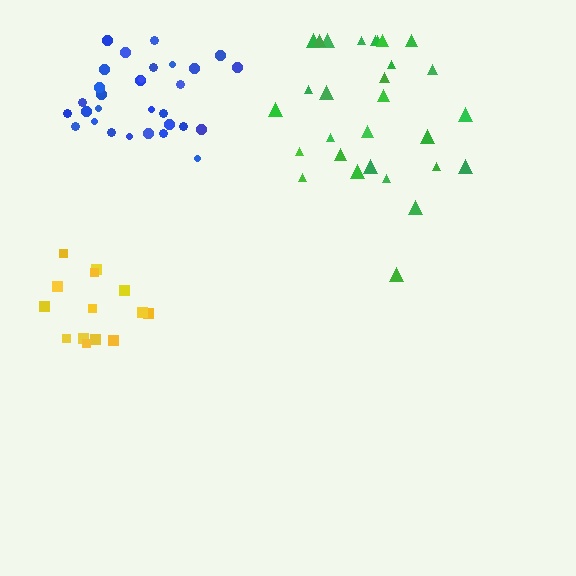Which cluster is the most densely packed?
Yellow.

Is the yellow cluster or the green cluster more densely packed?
Yellow.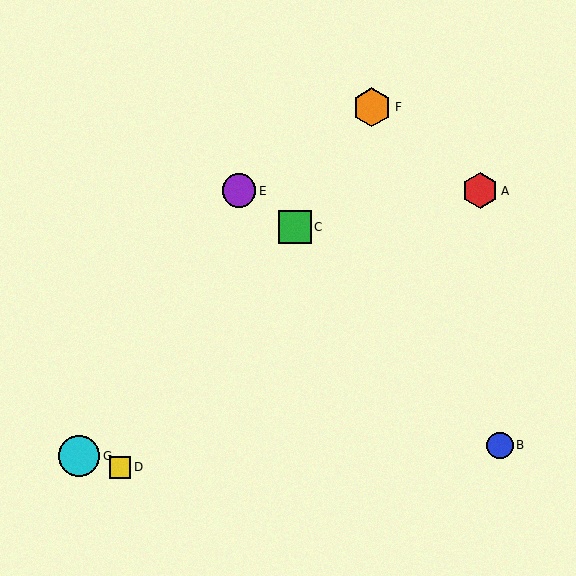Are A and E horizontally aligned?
Yes, both are at y≈191.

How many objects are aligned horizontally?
2 objects (A, E) are aligned horizontally.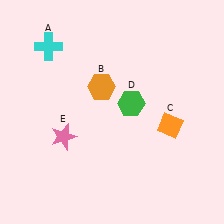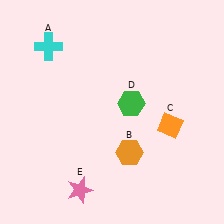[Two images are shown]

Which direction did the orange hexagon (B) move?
The orange hexagon (B) moved down.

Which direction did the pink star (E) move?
The pink star (E) moved down.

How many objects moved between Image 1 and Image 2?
2 objects moved between the two images.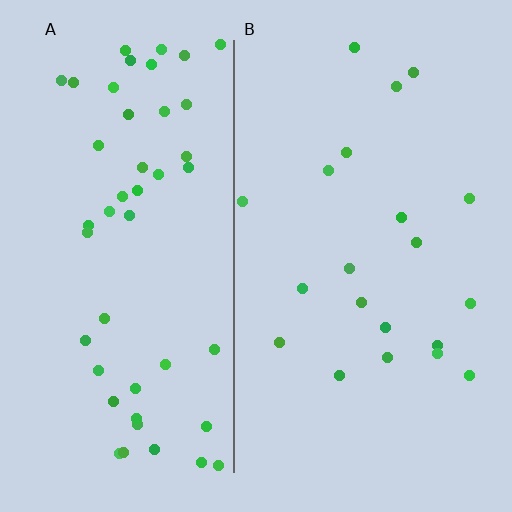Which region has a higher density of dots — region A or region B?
A (the left).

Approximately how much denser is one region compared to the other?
Approximately 2.4× — region A over region B.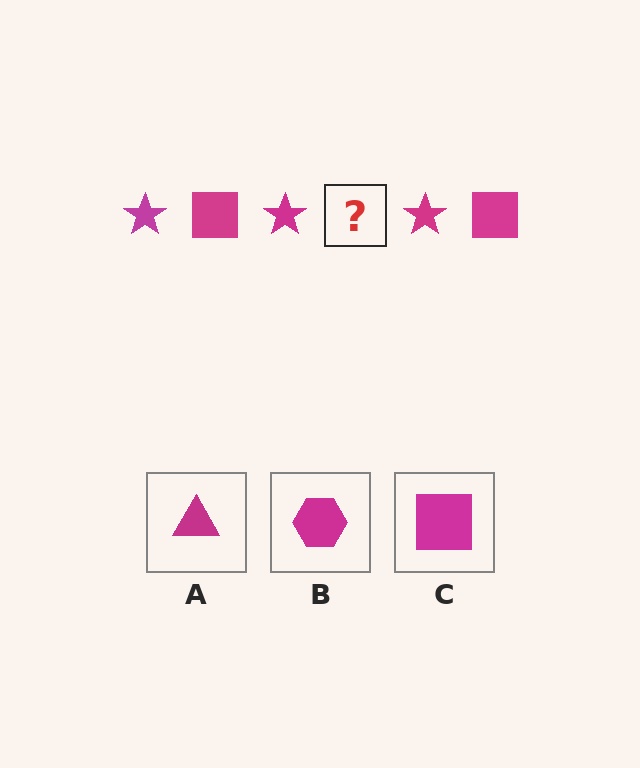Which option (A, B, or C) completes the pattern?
C.